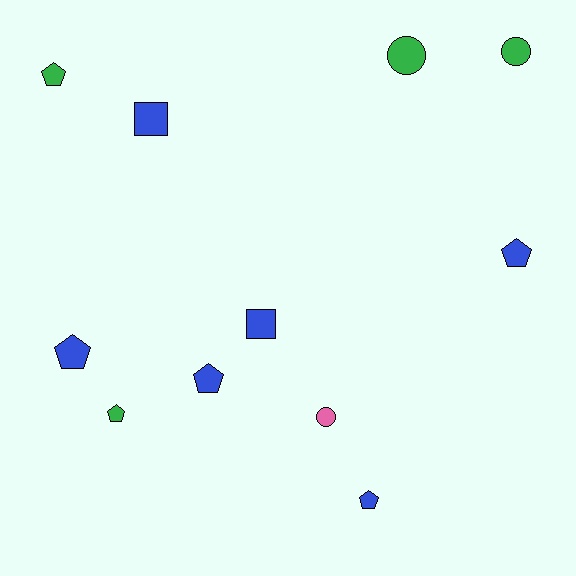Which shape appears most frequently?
Pentagon, with 6 objects.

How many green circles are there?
There are 2 green circles.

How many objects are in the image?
There are 11 objects.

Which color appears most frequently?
Blue, with 6 objects.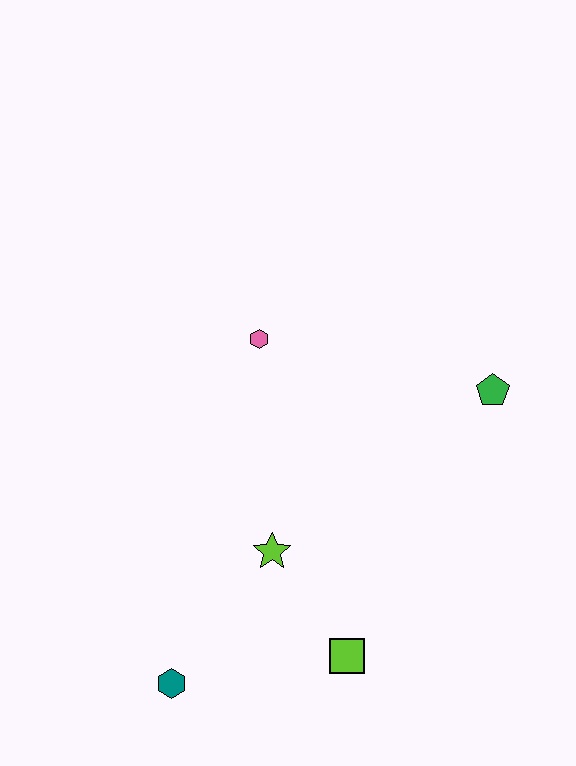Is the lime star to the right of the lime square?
No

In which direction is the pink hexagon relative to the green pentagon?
The pink hexagon is to the left of the green pentagon.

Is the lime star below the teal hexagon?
No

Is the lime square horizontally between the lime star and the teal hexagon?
No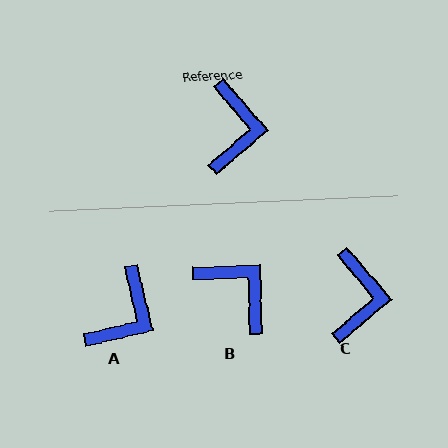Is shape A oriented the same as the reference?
No, it is off by about 27 degrees.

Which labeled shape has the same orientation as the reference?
C.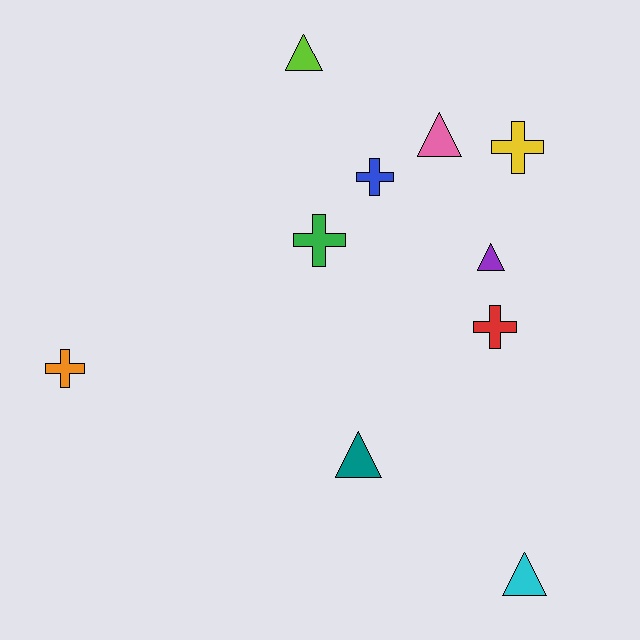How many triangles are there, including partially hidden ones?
There are 5 triangles.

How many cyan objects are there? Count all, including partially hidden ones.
There is 1 cyan object.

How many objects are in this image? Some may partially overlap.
There are 10 objects.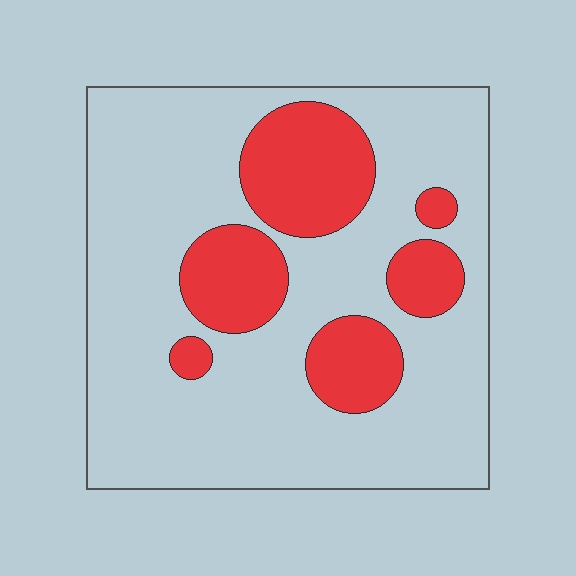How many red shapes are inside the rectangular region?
6.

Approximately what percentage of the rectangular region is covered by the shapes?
Approximately 25%.